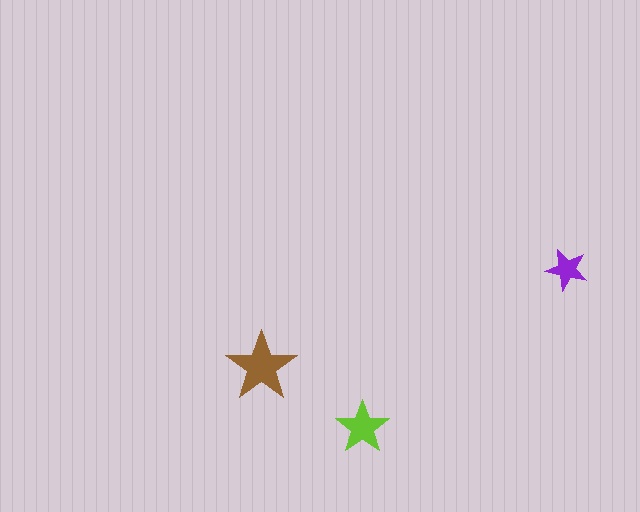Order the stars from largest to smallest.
the brown one, the lime one, the purple one.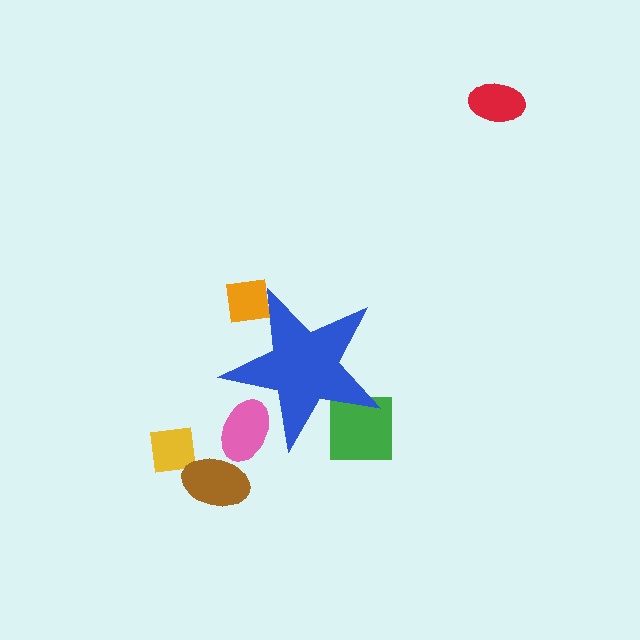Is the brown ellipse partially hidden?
No, the brown ellipse is fully visible.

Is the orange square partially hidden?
Yes, the orange square is partially hidden behind the blue star.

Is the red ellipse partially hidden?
No, the red ellipse is fully visible.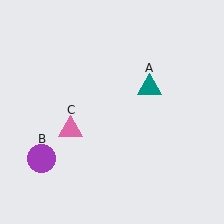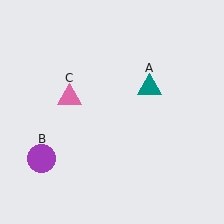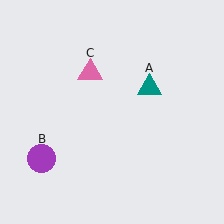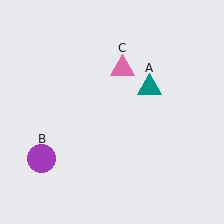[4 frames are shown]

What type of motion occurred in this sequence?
The pink triangle (object C) rotated clockwise around the center of the scene.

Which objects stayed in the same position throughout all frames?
Teal triangle (object A) and purple circle (object B) remained stationary.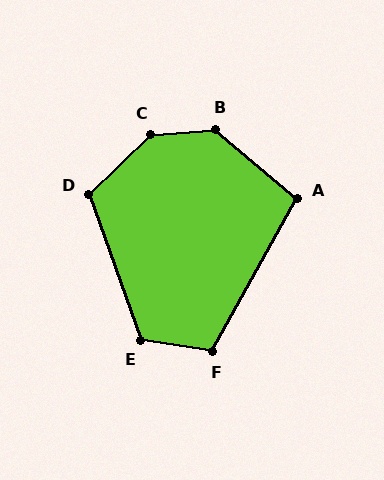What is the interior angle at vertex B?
Approximately 135 degrees (obtuse).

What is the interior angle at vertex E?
Approximately 118 degrees (obtuse).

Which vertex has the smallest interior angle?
A, at approximately 101 degrees.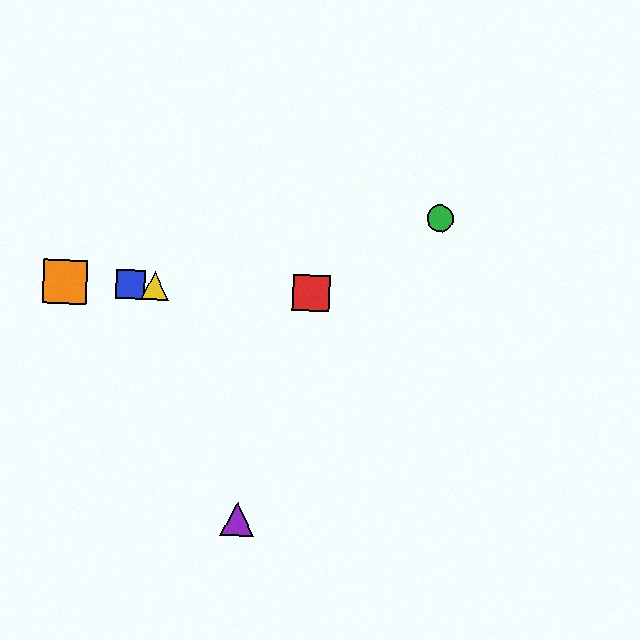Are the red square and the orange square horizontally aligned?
Yes, both are at y≈293.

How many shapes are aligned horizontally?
4 shapes (the red square, the blue square, the yellow triangle, the orange square) are aligned horizontally.